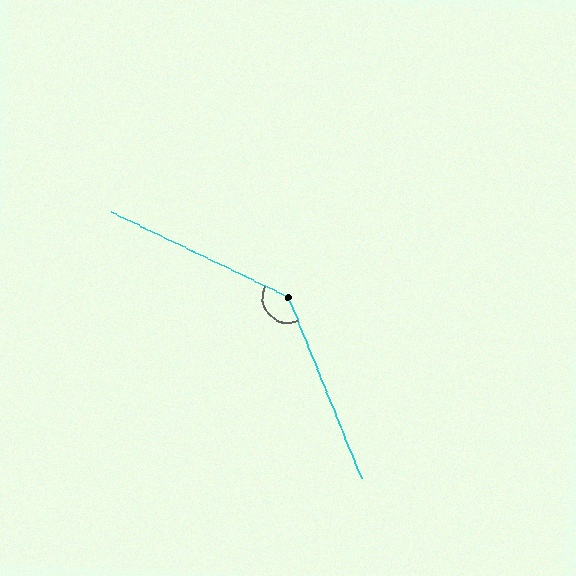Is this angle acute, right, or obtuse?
It is obtuse.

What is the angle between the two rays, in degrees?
Approximately 138 degrees.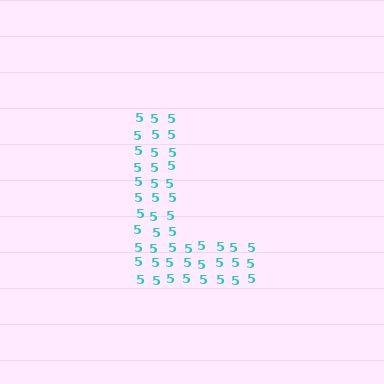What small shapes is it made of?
It is made of small digit 5's.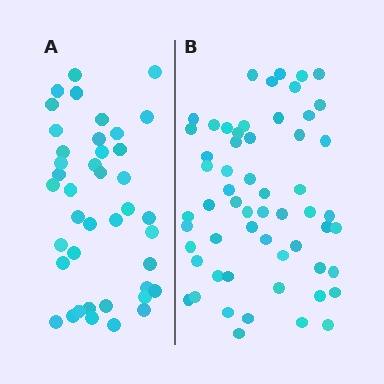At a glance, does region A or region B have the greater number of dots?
Region B (the right region) has more dots.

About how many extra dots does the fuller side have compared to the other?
Region B has approximately 15 more dots than region A.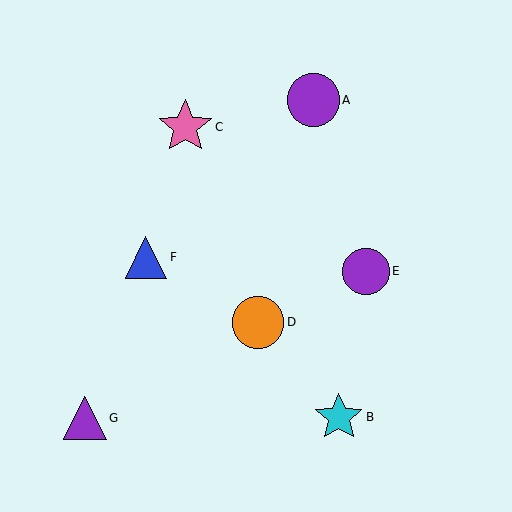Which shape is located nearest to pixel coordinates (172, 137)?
The pink star (labeled C) at (185, 127) is nearest to that location.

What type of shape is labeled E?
Shape E is a purple circle.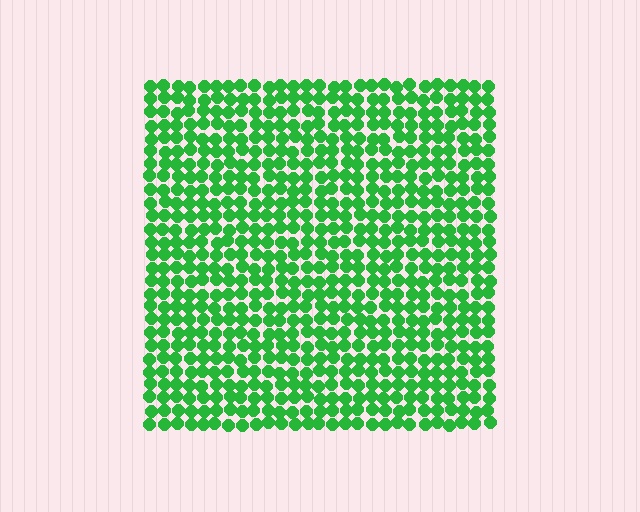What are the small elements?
The small elements are circles.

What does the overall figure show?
The overall figure shows a square.